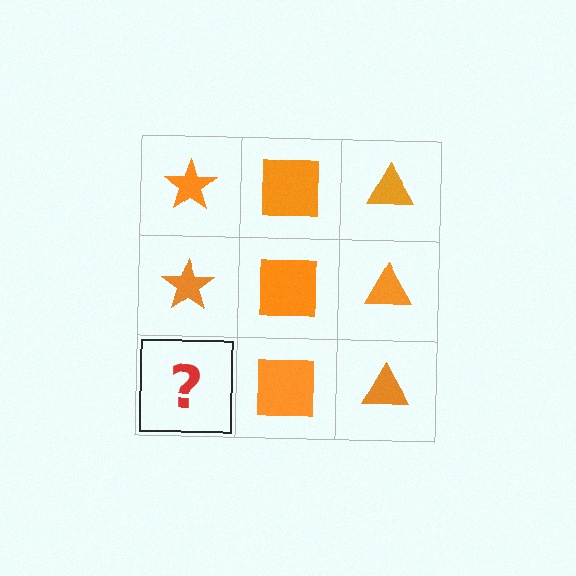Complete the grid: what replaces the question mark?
The question mark should be replaced with an orange star.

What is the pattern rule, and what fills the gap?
The rule is that each column has a consistent shape. The gap should be filled with an orange star.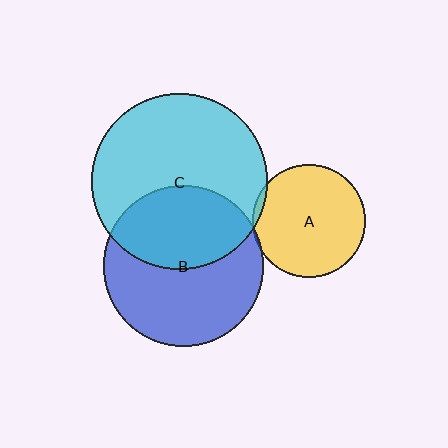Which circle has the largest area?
Circle C (cyan).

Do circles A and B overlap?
Yes.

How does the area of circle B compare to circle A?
Approximately 2.0 times.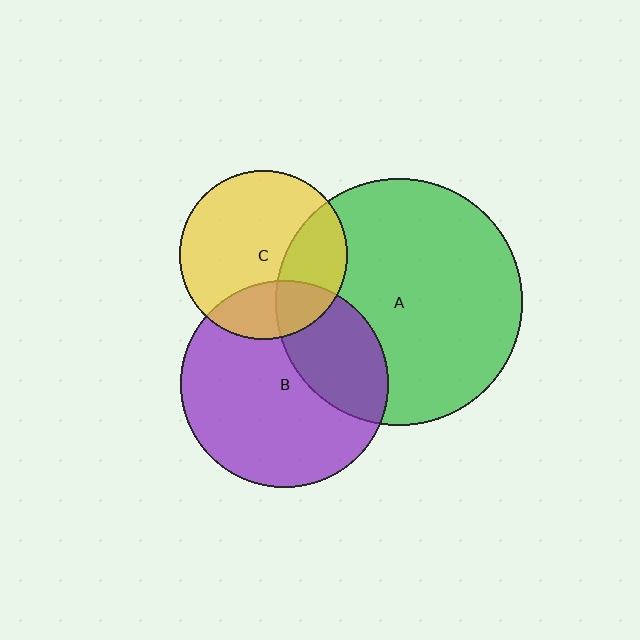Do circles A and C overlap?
Yes.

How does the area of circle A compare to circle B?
Approximately 1.4 times.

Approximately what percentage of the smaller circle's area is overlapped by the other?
Approximately 30%.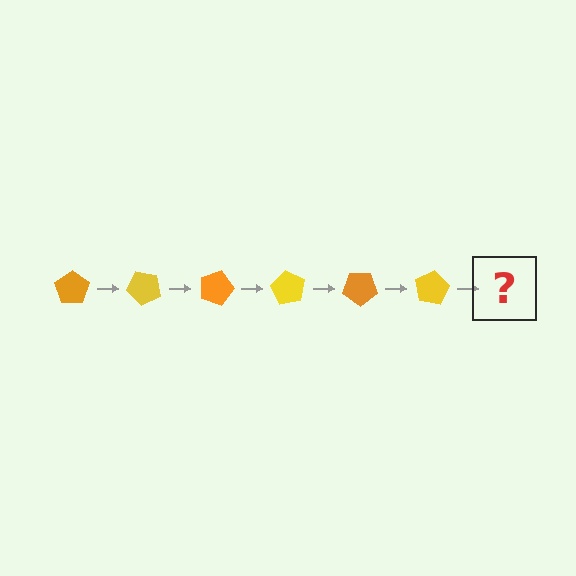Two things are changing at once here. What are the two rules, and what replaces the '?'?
The two rules are that it rotates 45 degrees each step and the color cycles through orange and yellow. The '?' should be an orange pentagon, rotated 270 degrees from the start.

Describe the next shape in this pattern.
It should be an orange pentagon, rotated 270 degrees from the start.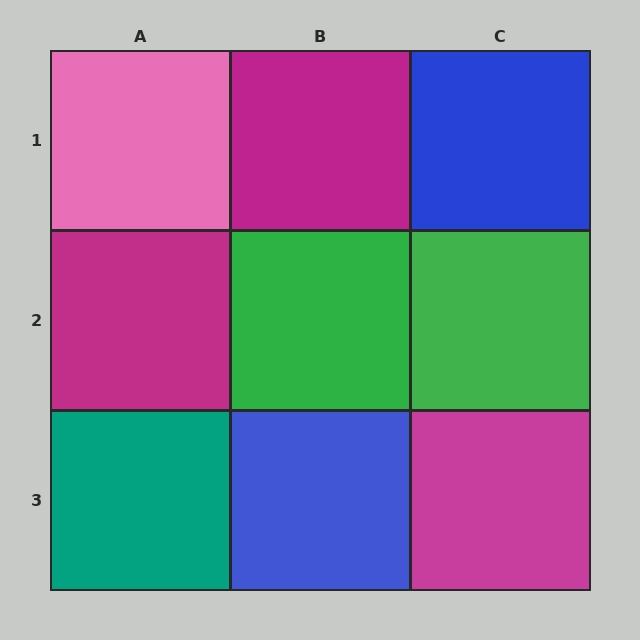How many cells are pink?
1 cell is pink.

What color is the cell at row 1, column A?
Pink.